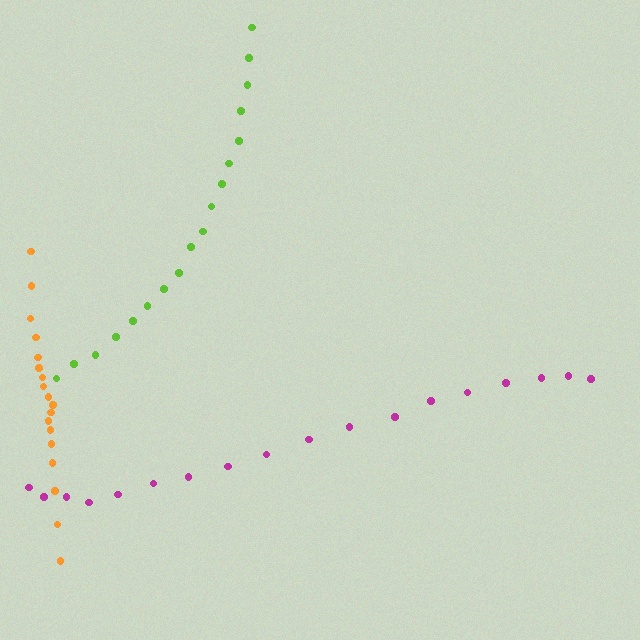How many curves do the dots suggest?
There are 3 distinct paths.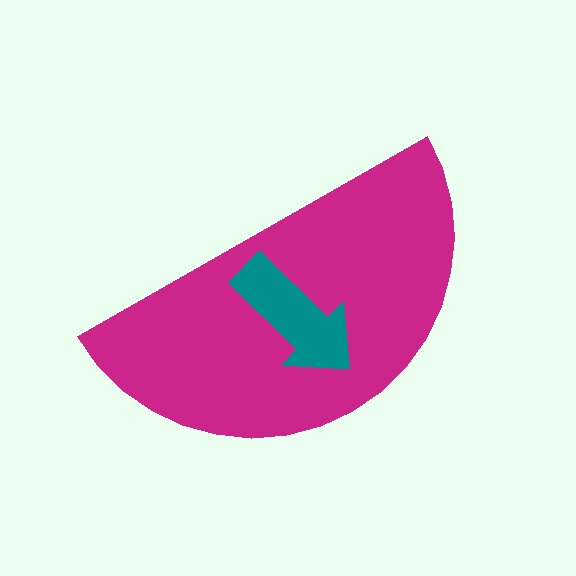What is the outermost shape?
The magenta semicircle.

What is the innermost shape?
The teal arrow.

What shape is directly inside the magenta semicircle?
The teal arrow.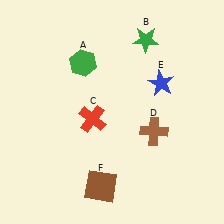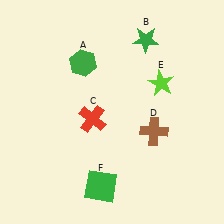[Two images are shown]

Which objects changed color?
E changed from blue to lime. F changed from brown to green.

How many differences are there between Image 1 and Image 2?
There are 2 differences between the two images.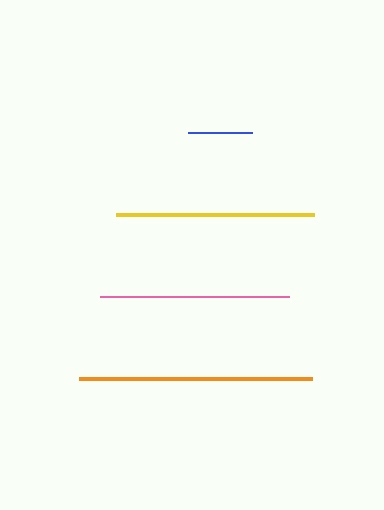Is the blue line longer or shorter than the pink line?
The pink line is longer than the blue line.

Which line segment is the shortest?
The blue line is the shortest at approximately 64 pixels.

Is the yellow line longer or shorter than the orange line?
The orange line is longer than the yellow line.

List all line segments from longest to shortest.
From longest to shortest: orange, yellow, pink, blue.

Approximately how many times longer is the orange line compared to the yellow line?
The orange line is approximately 1.2 times the length of the yellow line.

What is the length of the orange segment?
The orange segment is approximately 233 pixels long.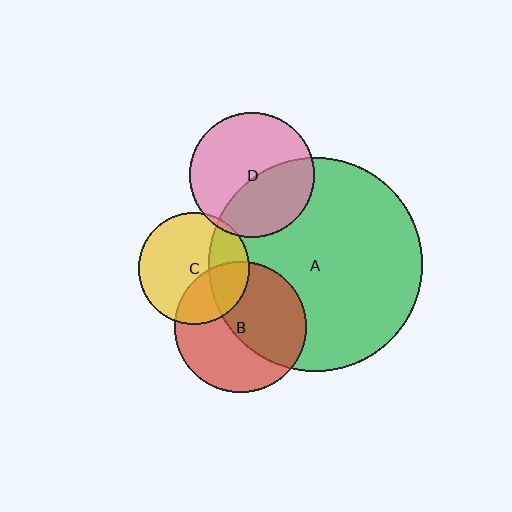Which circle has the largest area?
Circle A (green).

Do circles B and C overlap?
Yes.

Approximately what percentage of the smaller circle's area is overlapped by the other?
Approximately 30%.